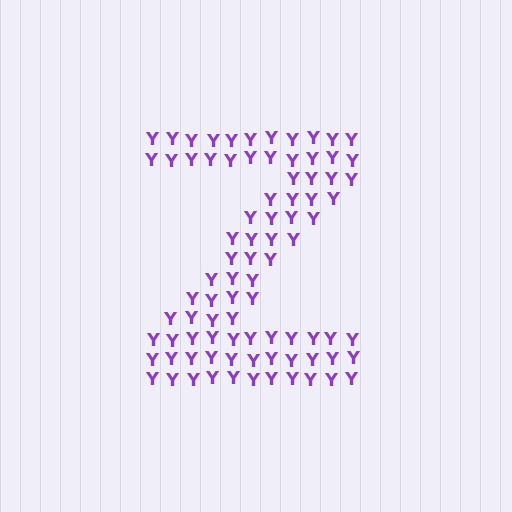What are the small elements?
The small elements are letter Y's.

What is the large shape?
The large shape is the letter Z.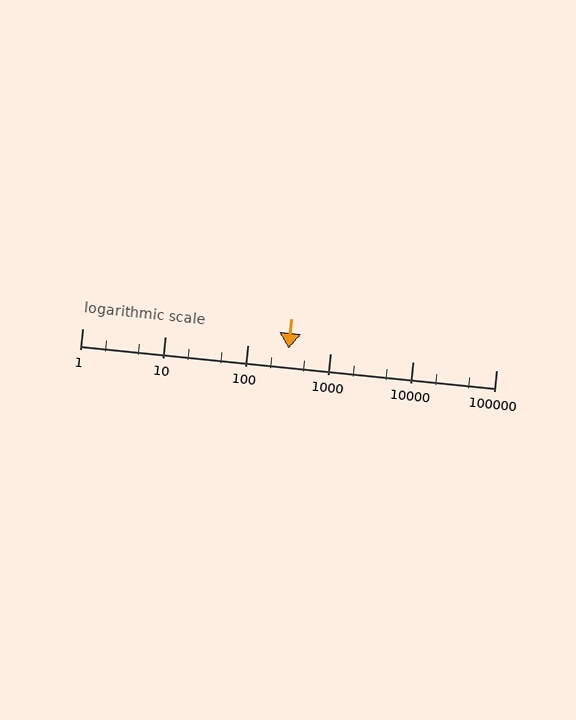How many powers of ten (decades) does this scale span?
The scale spans 5 decades, from 1 to 100000.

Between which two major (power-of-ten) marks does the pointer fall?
The pointer is between 100 and 1000.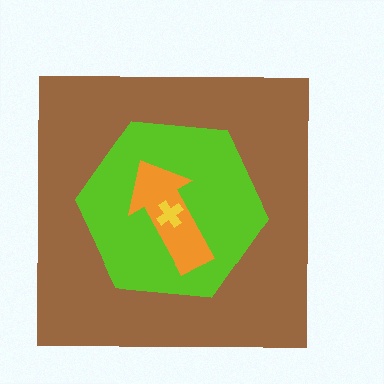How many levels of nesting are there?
4.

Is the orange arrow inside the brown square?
Yes.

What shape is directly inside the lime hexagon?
The orange arrow.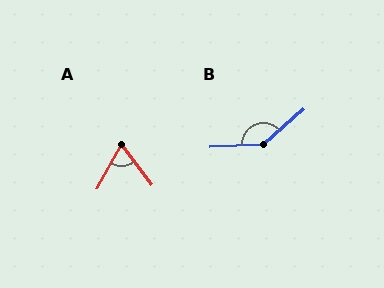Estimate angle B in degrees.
Approximately 142 degrees.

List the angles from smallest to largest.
A (65°), B (142°).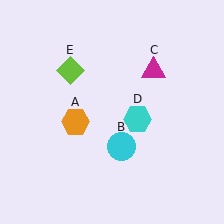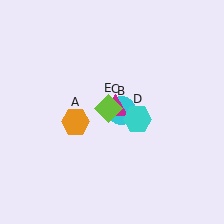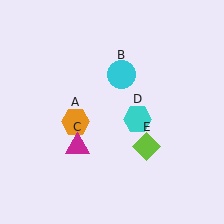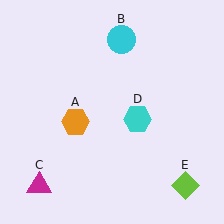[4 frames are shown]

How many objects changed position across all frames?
3 objects changed position: cyan circle (object B), magenta triangle (object C), lime diamond (object E).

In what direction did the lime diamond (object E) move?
The lime diamond (object E) moved down and to the right.